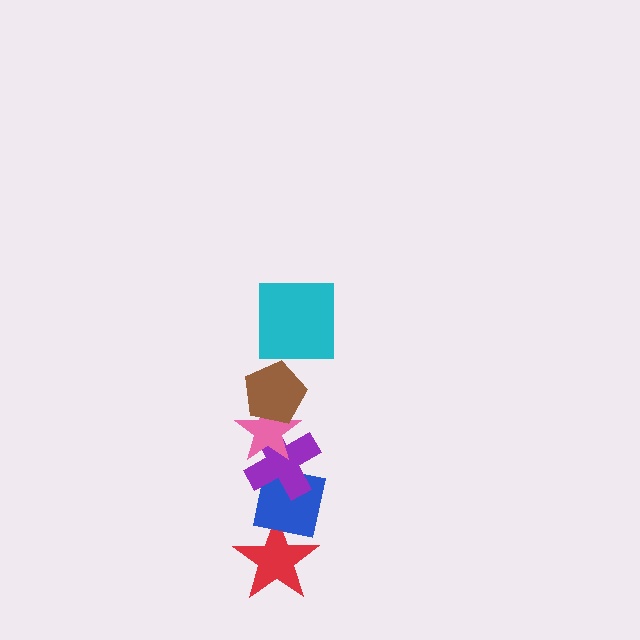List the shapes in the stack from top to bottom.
From top to bottom: the cyan square, the brown pentagon, the pink star, the purple cross, the blue square, the red star.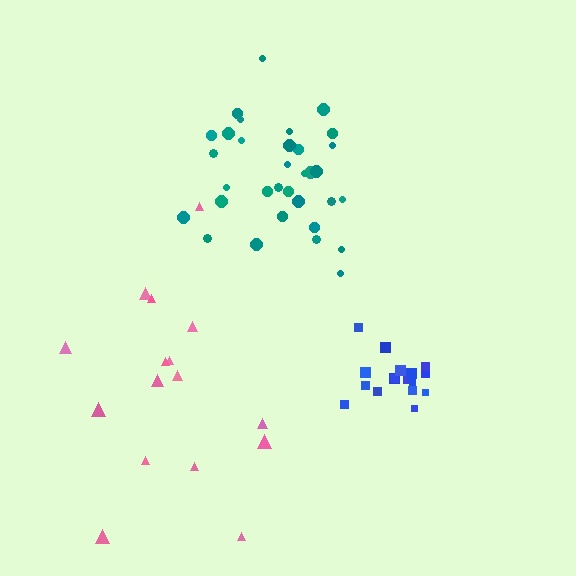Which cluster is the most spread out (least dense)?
Pink.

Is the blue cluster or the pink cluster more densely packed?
Blue.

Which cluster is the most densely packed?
Blue.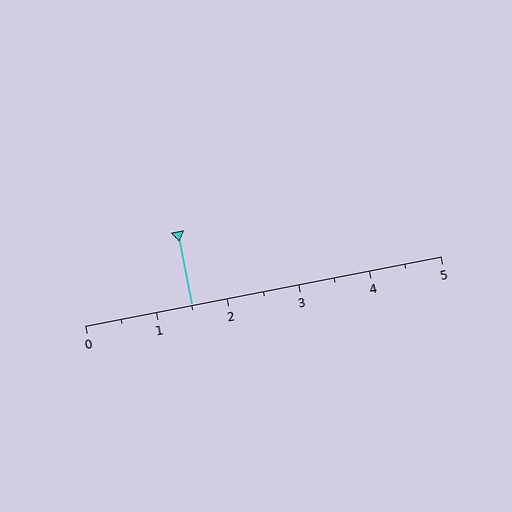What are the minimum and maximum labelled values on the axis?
The axis runs from 0 to 5.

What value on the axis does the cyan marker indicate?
The marker indicates approximately 1.5.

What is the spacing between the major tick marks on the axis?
The major ticks are spaced 1 apart.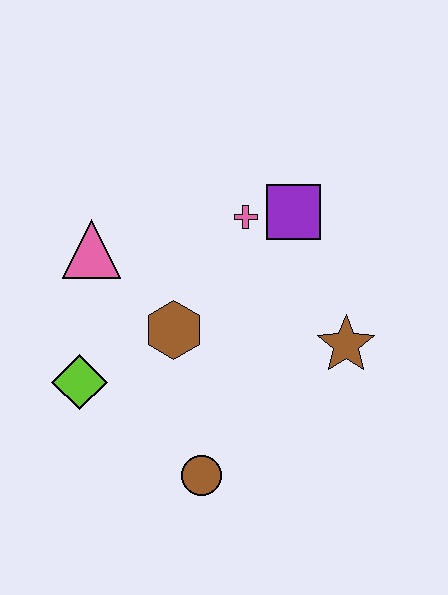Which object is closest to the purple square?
The pink cross is closest to the purple square.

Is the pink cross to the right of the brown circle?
Yes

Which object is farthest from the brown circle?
The purple square is farthest from the brown circle.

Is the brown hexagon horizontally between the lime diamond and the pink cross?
Yes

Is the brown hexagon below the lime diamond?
No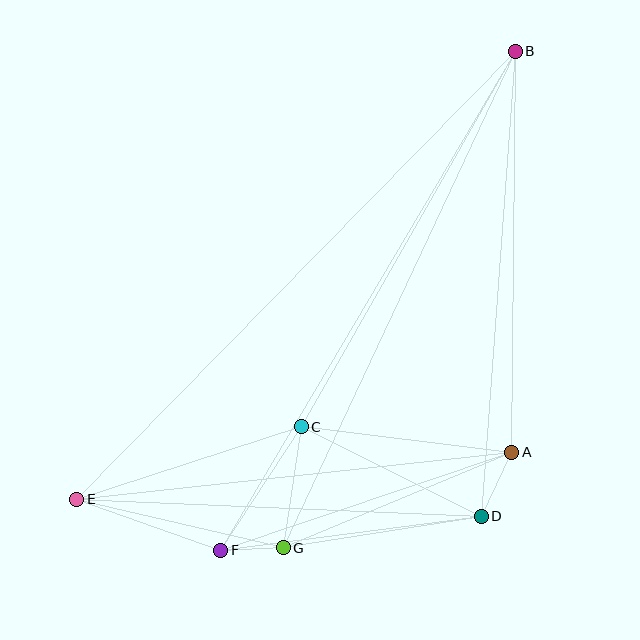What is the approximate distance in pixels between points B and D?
The distance between B and D is approximately 466 pixels.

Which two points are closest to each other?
Points F and G are closest to each other.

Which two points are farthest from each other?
Points B and E are farthest from each other.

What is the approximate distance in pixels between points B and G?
The distance between B and G is approximately 548 pixels.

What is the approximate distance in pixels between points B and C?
The distance between B and C is approximately 432 pixels.